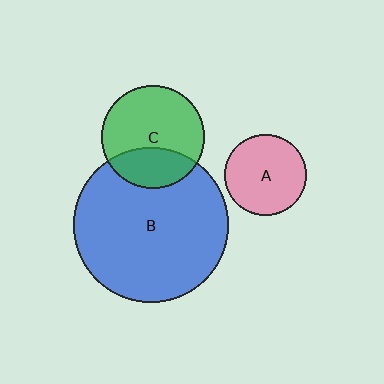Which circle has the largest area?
Circle B (blue).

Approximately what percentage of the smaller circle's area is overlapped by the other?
Approximately 30%.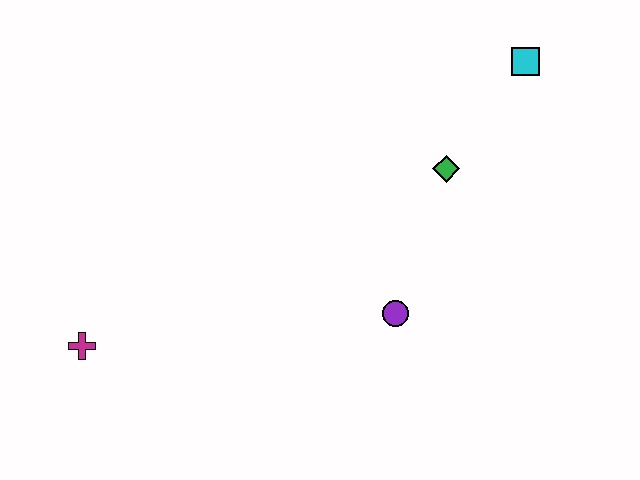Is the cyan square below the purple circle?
No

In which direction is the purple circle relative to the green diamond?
The purple circle is below the green diamond.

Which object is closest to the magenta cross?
The purple circle is closest to the magenta cross.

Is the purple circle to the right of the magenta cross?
Yes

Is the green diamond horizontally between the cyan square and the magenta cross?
Yes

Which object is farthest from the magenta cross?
The cyan square is farthest from the magenta cross.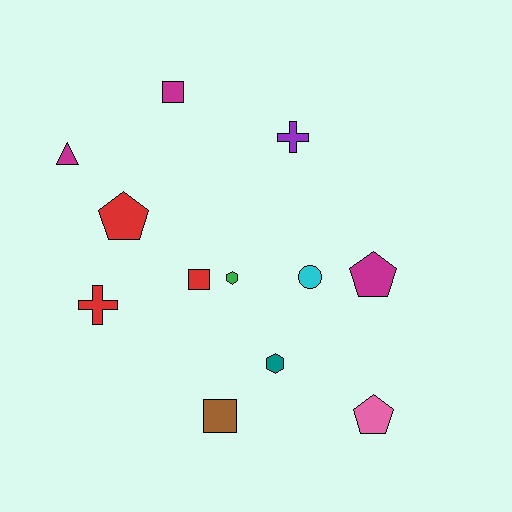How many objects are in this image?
There are 12 objects.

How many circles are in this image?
There is 1 circle.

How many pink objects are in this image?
There is 1 pink object.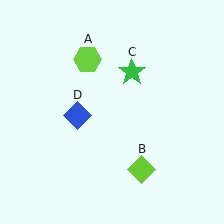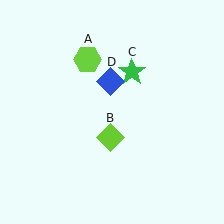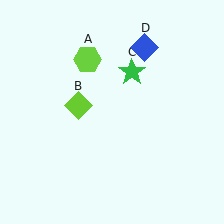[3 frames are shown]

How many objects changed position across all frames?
2 objects changed position: lime diamond (object B), blue diamond (object D).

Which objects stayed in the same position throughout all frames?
Lime hexagon (object A) and green star (object C) remained stationary.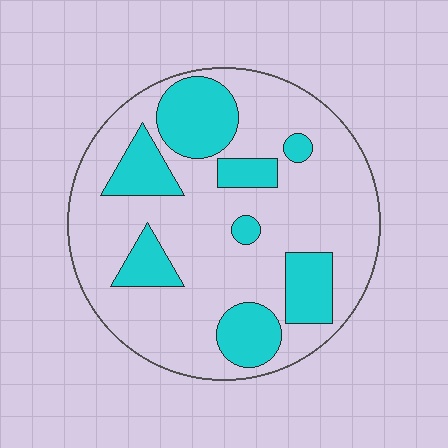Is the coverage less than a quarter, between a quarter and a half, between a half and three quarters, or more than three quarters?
Between a quarter and a half.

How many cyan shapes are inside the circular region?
8.